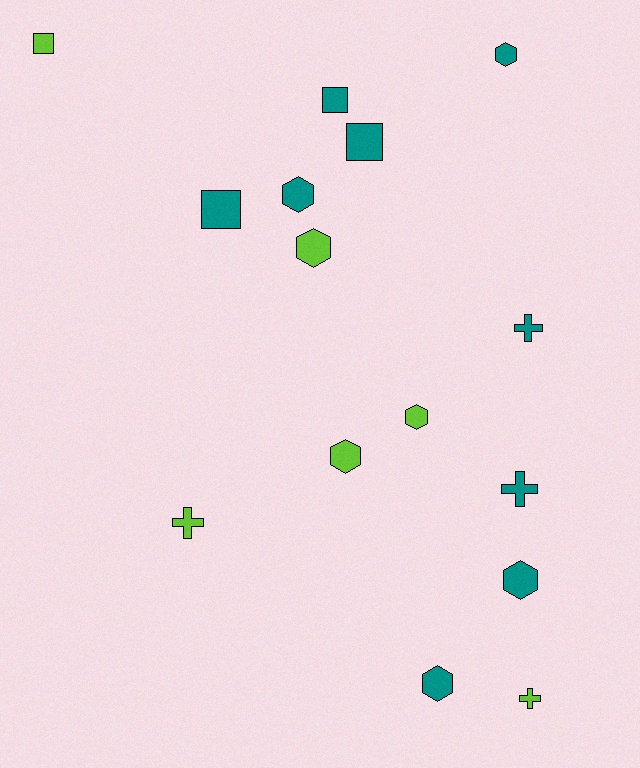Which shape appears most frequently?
Hexagon, with 7 objects.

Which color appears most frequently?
Teal, with 9 objects.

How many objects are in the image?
There are 15 objects.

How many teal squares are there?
There are 3 teal squares.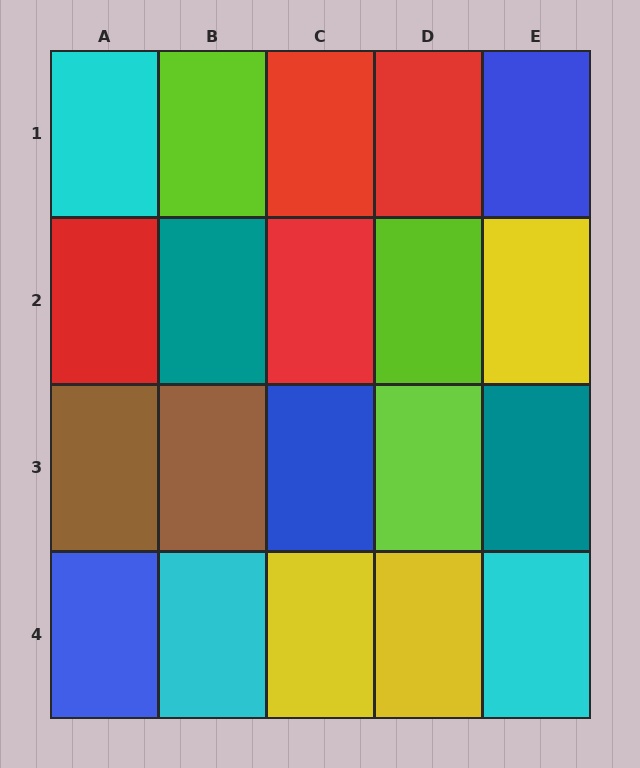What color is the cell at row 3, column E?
Teal.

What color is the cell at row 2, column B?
Teal.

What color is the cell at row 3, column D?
Lime.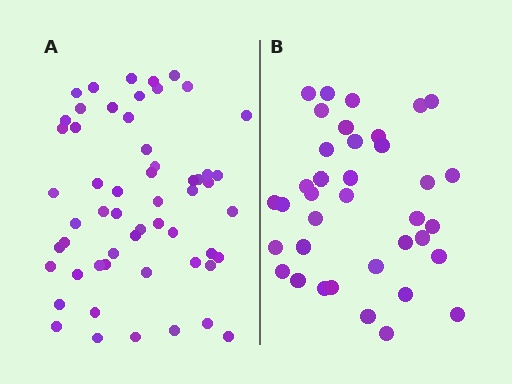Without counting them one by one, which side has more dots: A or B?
Region A (the left region) has more dots.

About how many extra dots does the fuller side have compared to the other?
Region A has approximately 20 more dots than region B.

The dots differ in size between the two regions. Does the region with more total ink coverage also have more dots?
No. Region B has more total ink coverage because its dots are larger, but region A actually contains more individual dots. Total area can be misleading — the number of items is what matters here.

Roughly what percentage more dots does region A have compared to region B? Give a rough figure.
About 50% more.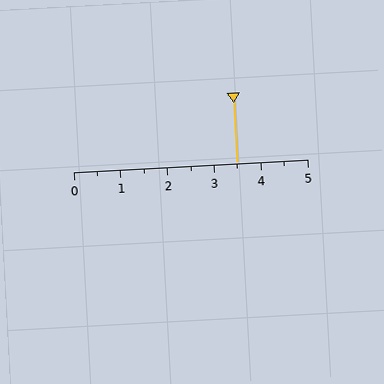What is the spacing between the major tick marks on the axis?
The major ticks are spaced 1 apart.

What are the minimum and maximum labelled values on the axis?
The axis runs from 0 to 5.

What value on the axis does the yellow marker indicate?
The marker indicates approximately 3.5.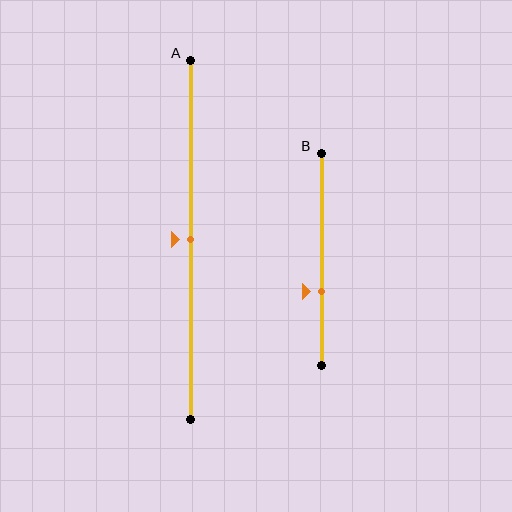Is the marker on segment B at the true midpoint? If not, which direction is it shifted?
No, the marker on segment B is shifted downward by about 15% of the segment length.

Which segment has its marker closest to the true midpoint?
Segment A has its marker closest to the true midpoint.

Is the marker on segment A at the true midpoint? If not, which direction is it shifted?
Yes, the marker on segment A is at the true midpoint.